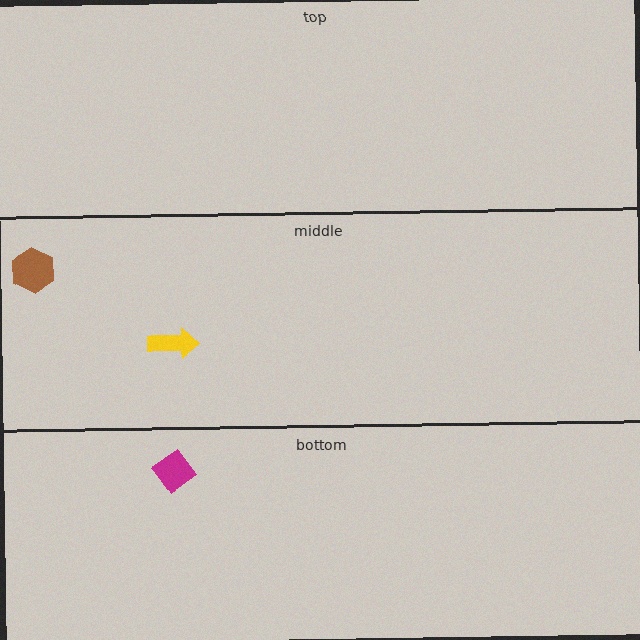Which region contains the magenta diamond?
The bottom region.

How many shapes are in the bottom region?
1.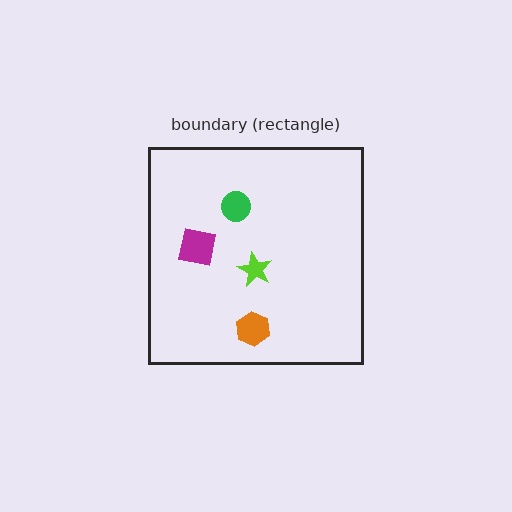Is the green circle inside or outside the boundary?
Inside.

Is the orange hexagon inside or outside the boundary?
Inside.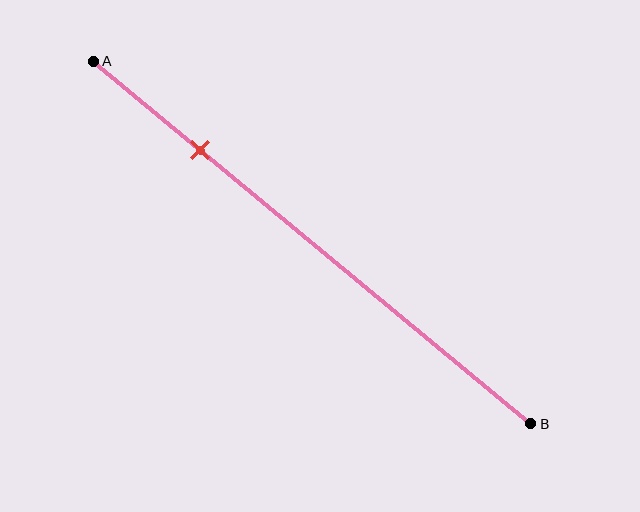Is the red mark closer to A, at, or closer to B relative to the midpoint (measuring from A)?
The red mark is closer to point A than the midpoint of segment AB.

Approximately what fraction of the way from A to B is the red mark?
The red mark is approximately 25% of the way from A to B.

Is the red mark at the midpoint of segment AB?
No, the mark is at about 25% from A, not at the 50% midpoint.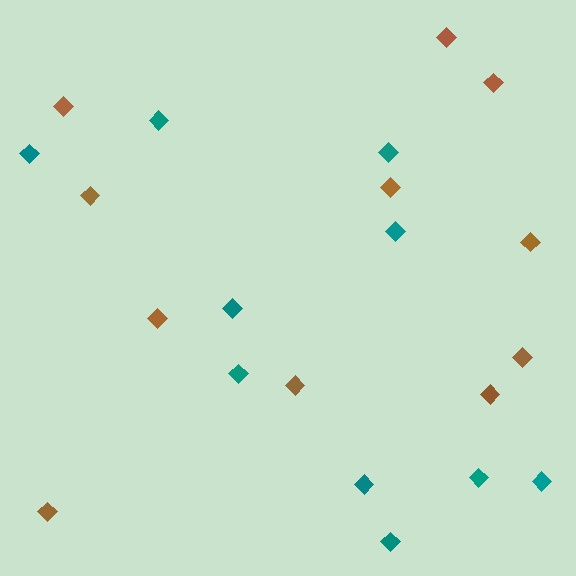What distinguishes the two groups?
There are 2 groups: one group of brown diamonds (11) and one group of teal diamonds (10).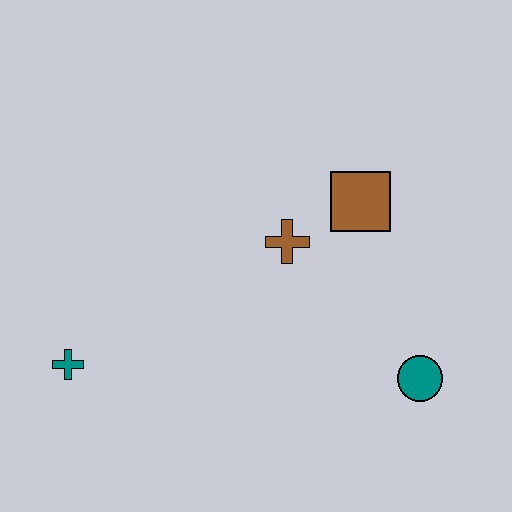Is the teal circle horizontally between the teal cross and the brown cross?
No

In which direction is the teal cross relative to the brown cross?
The teal cross is to the left of the brown cross.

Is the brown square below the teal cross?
No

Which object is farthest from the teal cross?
The teal circle is farthest from the teal cross.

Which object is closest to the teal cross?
The brown cross is closest to the teal cross.